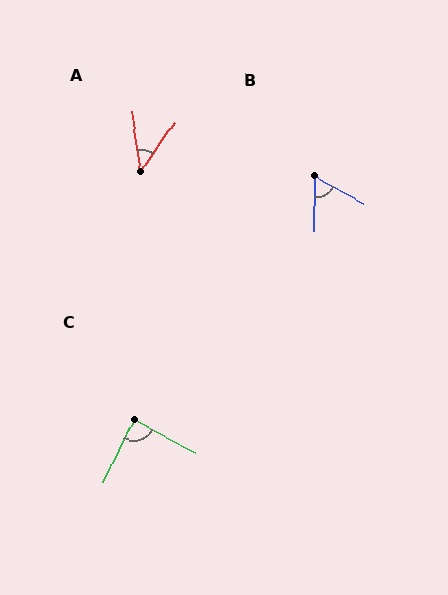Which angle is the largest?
C, at approximately 88 degrees.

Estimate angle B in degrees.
Approximately 62 degrees.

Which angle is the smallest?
A, at approximately 43 degrees.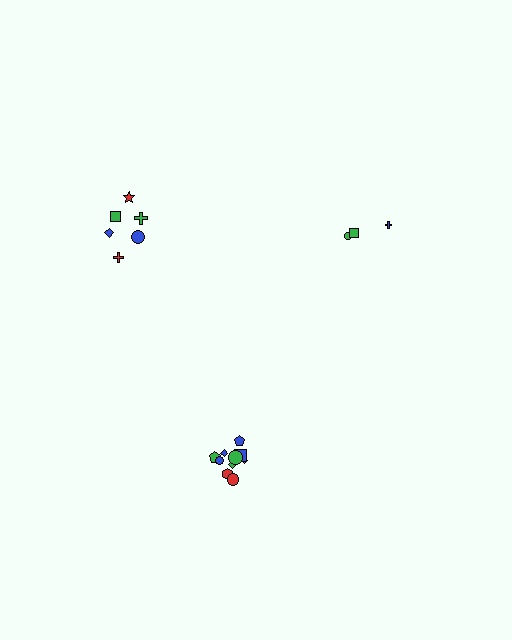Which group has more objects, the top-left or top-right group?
The top-left group.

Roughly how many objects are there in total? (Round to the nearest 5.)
Roughly 20 objects in total.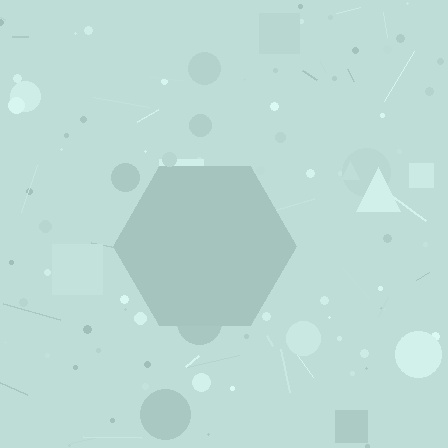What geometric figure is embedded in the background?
A hexagon is embedded in the background.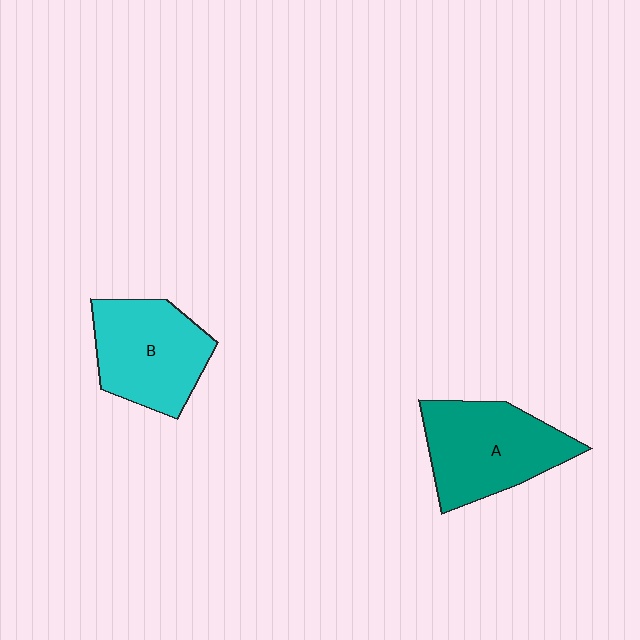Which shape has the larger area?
Shape A (teal).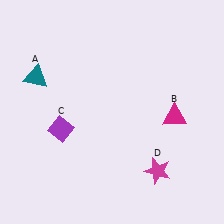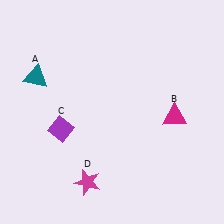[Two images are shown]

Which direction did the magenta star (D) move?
The magenta star (D) moved left.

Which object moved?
The magenta star (D) moved left.